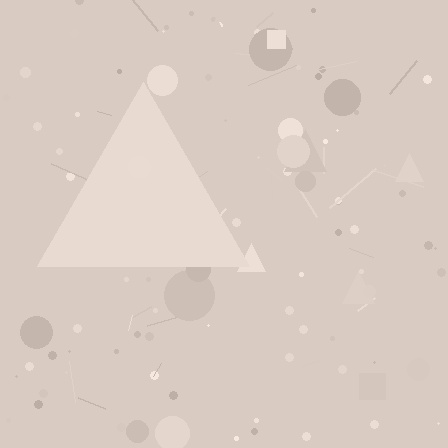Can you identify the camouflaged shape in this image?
The camouflaged shape is a triangle.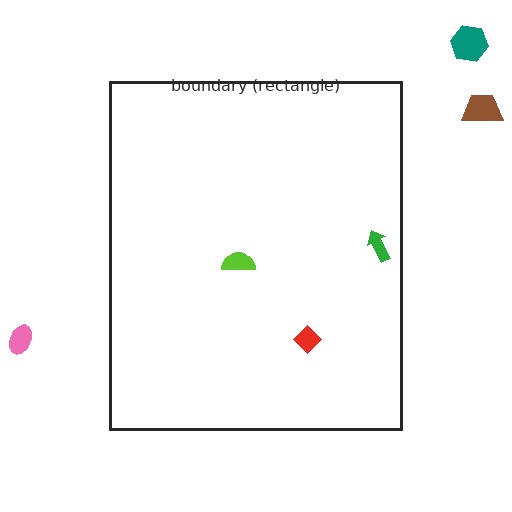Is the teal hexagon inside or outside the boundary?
Outside.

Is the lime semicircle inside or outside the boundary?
Inside.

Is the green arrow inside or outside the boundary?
Inside.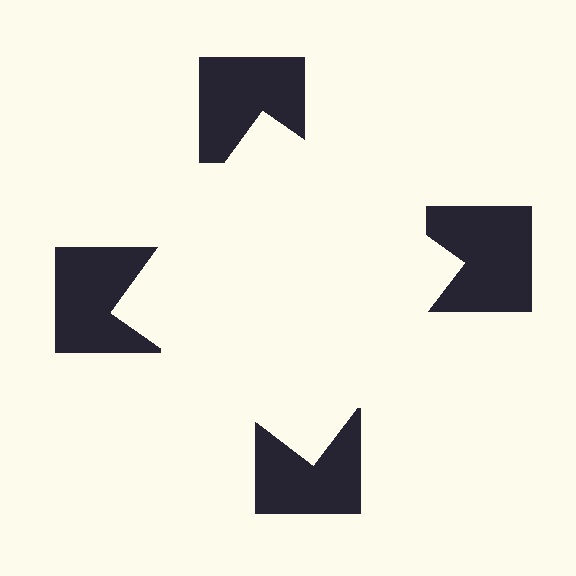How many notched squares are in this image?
There are 4 — one at each vertex of the illusory square.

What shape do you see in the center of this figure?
An illusory square — its edges are inferred from the aligned wedge cuts in the notched squares, not physically drawn.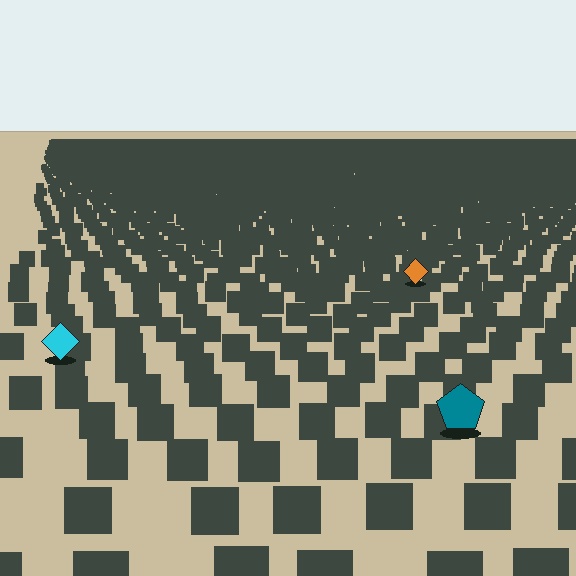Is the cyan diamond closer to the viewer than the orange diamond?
Yes. The cyan diamond is closer — you can tell from the texture gradient: the ground texture is coarser near it.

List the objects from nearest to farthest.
From nearest to farthest: the teal pentagon, the cyan diamond, the orange diamond.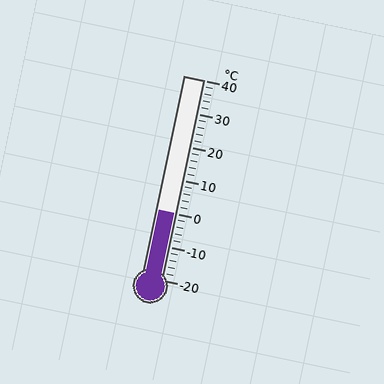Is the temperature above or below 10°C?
The temperature is below 10°C.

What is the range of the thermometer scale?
The thermometer scale ranges from -20°C to 40°C.